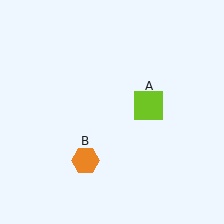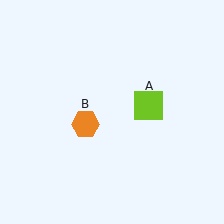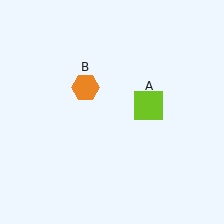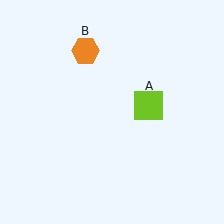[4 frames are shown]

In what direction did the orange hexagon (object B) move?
The orange hexagon (object B) moved up.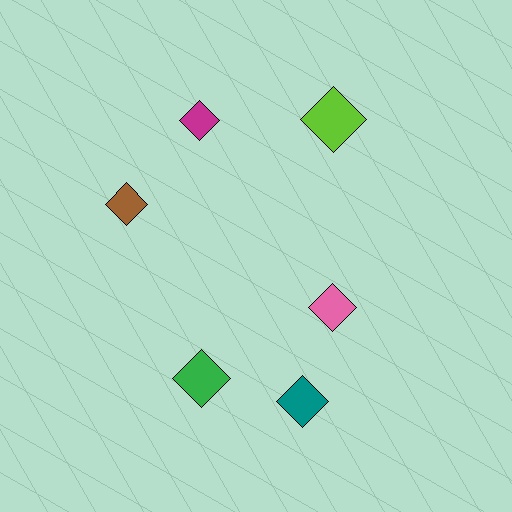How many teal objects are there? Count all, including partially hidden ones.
There is 1 teal object.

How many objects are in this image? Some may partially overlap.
There are 6 objects.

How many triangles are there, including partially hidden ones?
There are no triangles.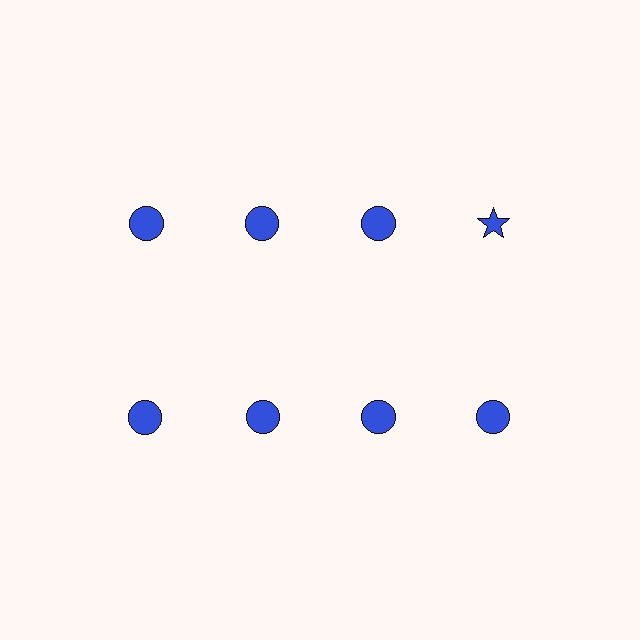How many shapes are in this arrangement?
There are 8 shapes arranged in a grid pattern.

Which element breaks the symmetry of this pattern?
The blue star in the top row, second from right column breaks the symmetry. All other shapes are blue circles.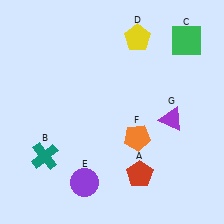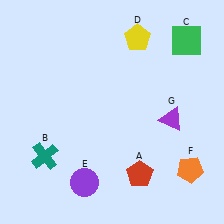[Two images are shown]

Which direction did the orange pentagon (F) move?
The orange pentagon (F) moved right.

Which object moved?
The orange pentagon (F) moved right.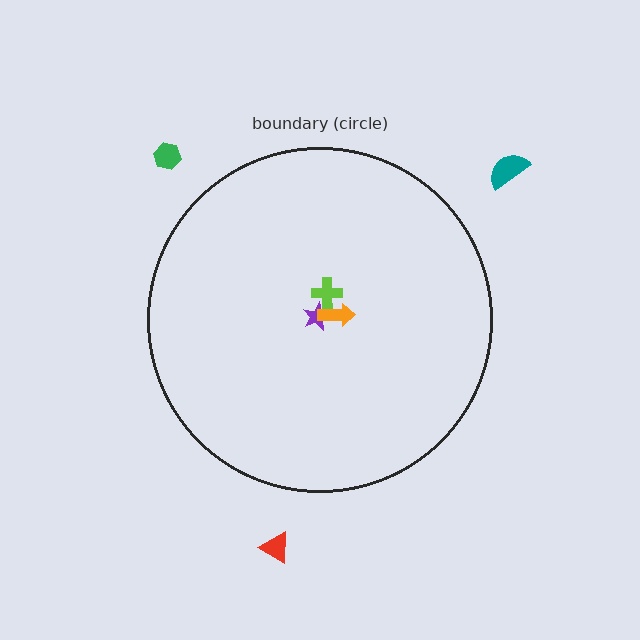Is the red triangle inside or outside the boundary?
Outside.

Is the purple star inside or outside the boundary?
Inside.